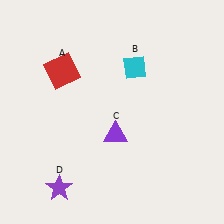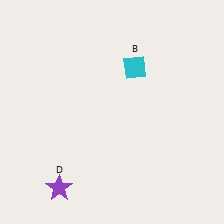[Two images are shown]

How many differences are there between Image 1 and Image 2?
There are 2 differences between the two images.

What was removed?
The red square (A), the purple triangle (C) were removed in Image 2.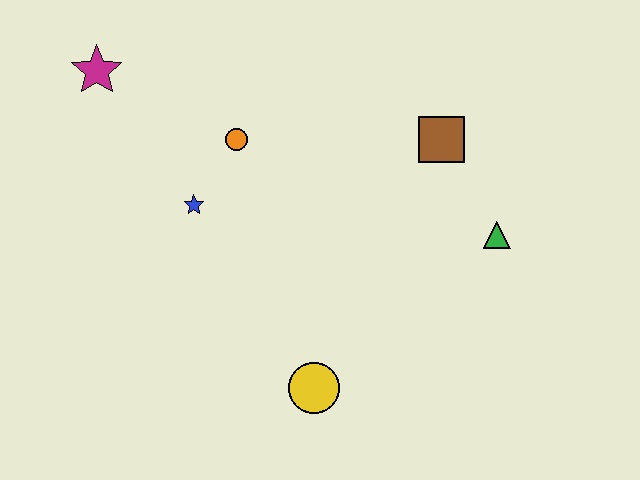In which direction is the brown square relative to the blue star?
The brown square is to the right of the blue star.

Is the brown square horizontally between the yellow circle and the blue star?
No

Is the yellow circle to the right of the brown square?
No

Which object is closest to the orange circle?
The blue star is closest to the orange circle.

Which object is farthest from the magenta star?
The green triangle is farthest from the magenta star.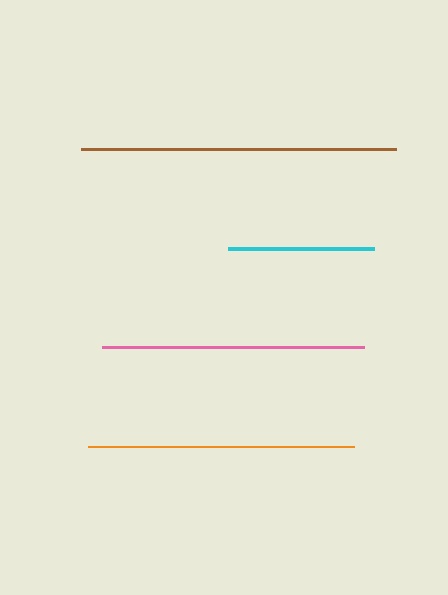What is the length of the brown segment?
The brown segment is approximately 315 pixels long.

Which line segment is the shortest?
The cyan line is the shortest at approximately 146 pixels.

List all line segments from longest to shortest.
From longest to shortest: brown, orange, pink, cyan.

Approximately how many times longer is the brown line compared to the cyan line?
The brown line is approximately 2.2 times the length of the cyan line.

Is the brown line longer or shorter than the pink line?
The brown line is longer than the pink line.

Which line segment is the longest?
The brown line is the longest at approximately 315 pixels.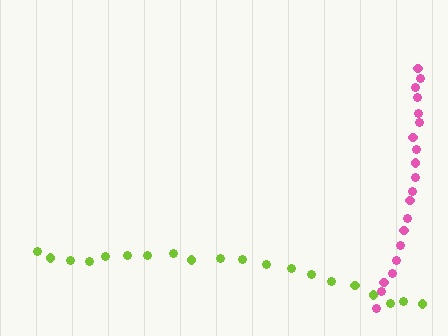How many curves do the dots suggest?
There are 2 distinct paths.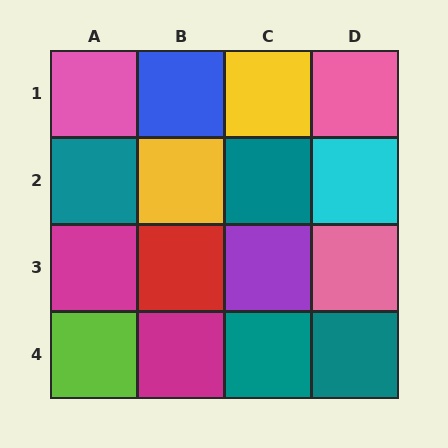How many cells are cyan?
1 cell is cyan.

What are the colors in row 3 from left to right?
Magenta, red, purple, pink.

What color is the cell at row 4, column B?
Magenta.